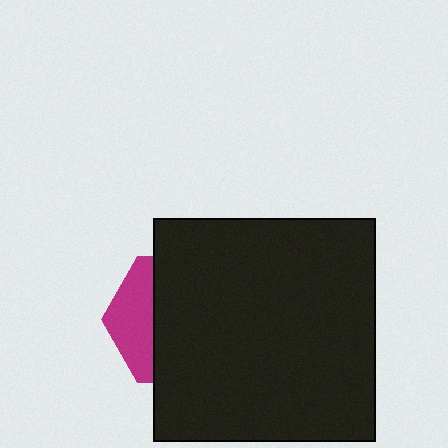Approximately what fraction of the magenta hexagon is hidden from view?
Roughly 69% of the magenta hexagon is hidden behind the black square.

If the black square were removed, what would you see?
You would see the complete magenta hexagon.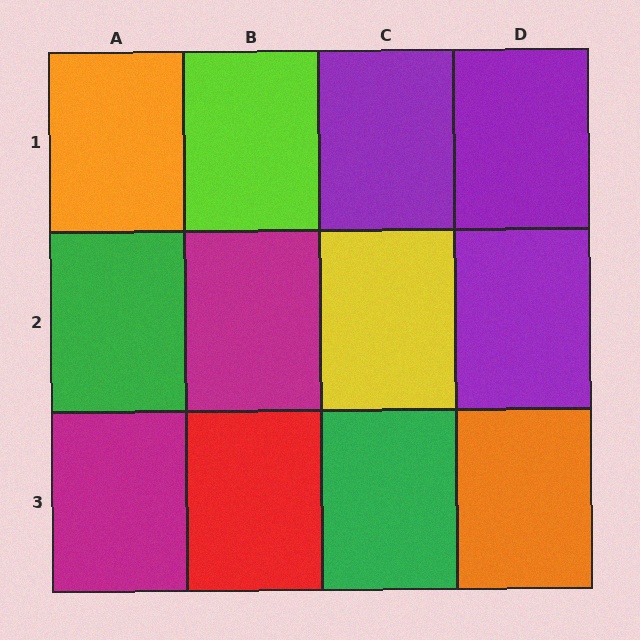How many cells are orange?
2 cells are orange.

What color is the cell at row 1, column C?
Purple.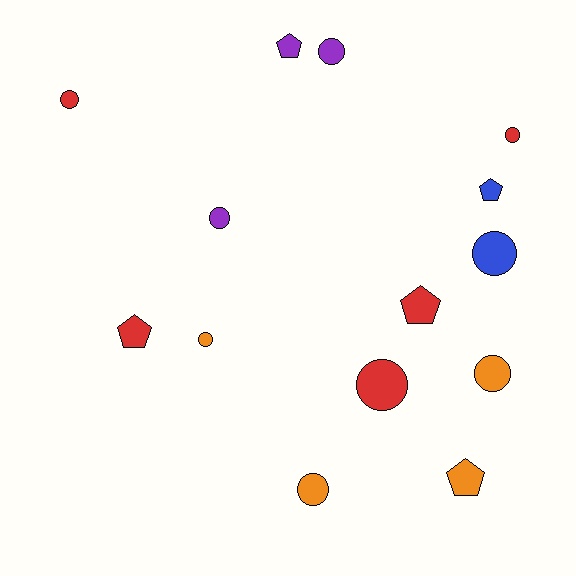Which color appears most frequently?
Red, with 5 objects.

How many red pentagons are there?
There are 2 red pentagons.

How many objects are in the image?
There are 14 objects.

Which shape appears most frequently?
Circle, with 9 objects.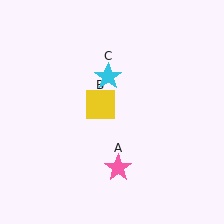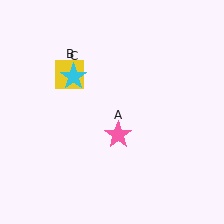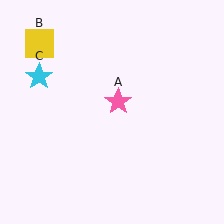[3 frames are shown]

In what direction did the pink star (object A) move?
The pink star (object A) moved up.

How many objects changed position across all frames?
3 objects changed position: pink star (object A), yellow square (object B), cyan star (object C).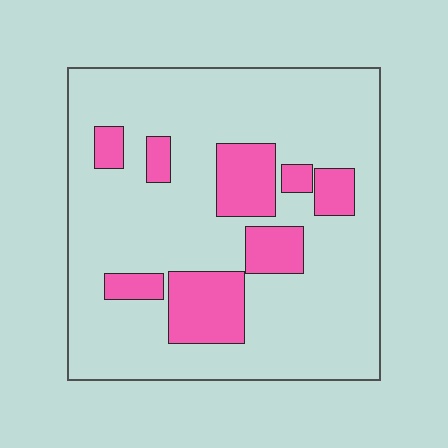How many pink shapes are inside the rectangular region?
8.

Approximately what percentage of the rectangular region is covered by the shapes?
Approximately 20%.